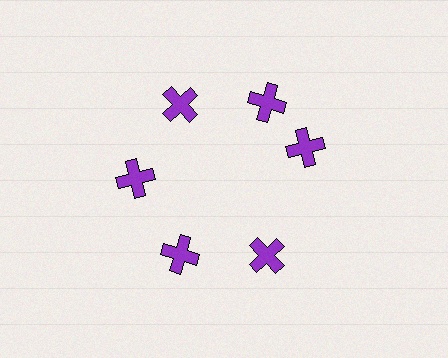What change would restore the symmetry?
The symmetry would be restored by rotating it back into even spacing with its neighbors so that all 6 crosses sit at equal angles and equal distance from the center.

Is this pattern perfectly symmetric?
No. The 6 purple crosses are arranged in a ring, but one element near the 3 o'clock position is rotated out of alignment along the ring, breaking the 6-fold rotational symmetry.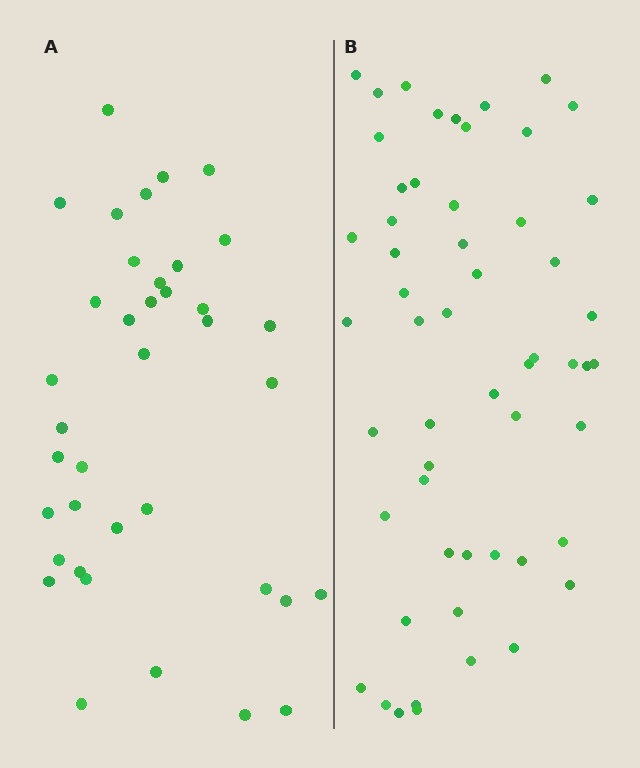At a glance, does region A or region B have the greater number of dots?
Region B (the right region) has more dots.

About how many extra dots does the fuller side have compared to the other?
Region B has approximately 15 more dots than region A.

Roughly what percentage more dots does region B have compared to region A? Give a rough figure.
About 45% more.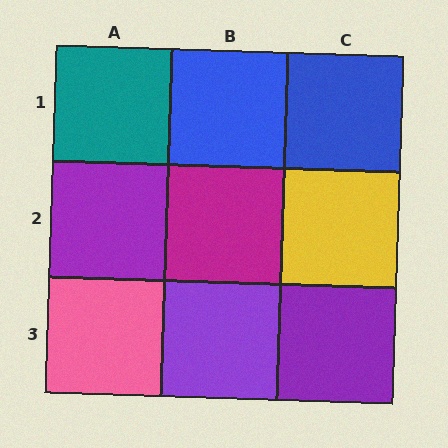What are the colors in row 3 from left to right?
Pink, purple, purple.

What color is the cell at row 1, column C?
Blue.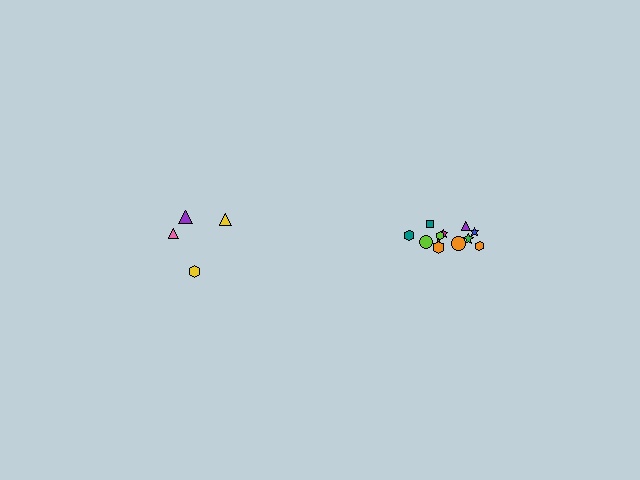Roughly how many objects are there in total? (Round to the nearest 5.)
Roughly 15 objects in total.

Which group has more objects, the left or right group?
The right group.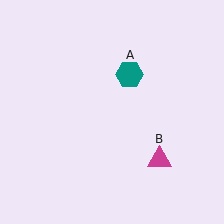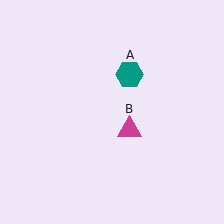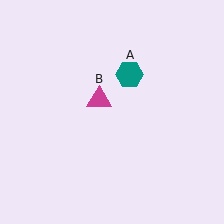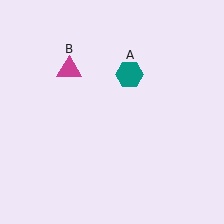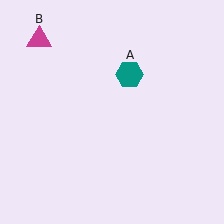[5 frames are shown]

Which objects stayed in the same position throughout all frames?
Teal hexagon (object A) remained stationary.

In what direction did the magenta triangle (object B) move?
The magenta triangle (object B) moved up and to the left.